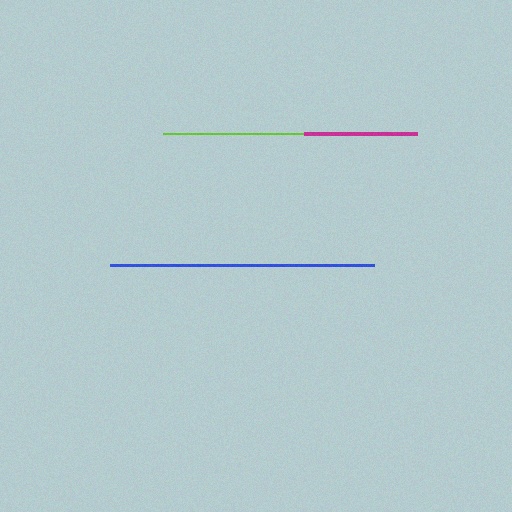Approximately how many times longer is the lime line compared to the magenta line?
The lime line is approximately 1.4 times the length of the magenta line.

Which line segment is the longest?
The blue line is the longest at approximately 263 pixels.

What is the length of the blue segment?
The blue segment is approximately 263 pixels long.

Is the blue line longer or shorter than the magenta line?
The blue line is longer than the magenta line.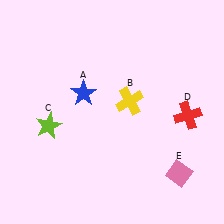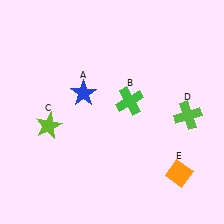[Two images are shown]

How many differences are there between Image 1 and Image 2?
There are 3 differences between the two images.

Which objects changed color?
B changed from yellow to green. D changed from red to lime. E changed from pink to orange.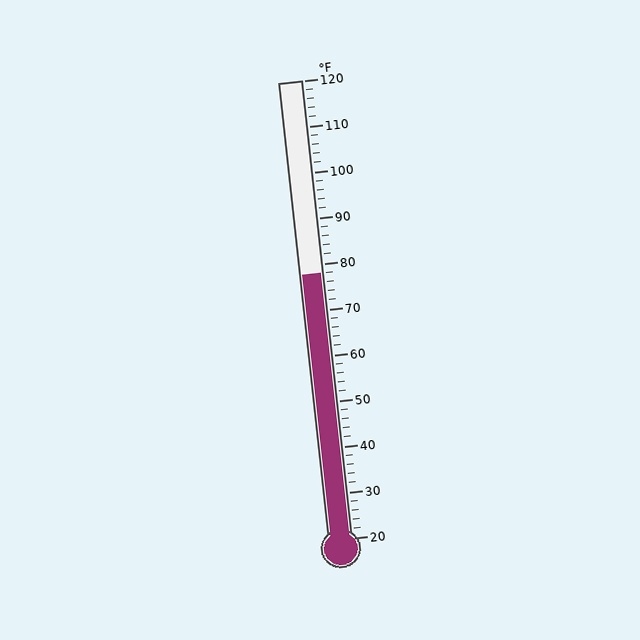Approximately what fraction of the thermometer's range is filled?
The thermometer is filled to approximately 60% of its range.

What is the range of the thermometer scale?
The thermometer scale ranges from 20°F to 120°F.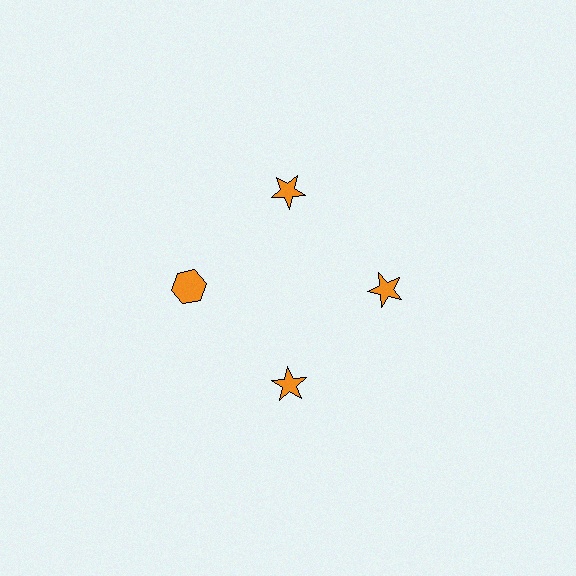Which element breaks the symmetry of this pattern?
The orange hexagon at roughly the 9 o'clock position breaks the symmetry. All other shapes are orange stars.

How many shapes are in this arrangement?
There are 4 shapes arranged in a ring pattern.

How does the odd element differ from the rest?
It has a different shape: hexagon instead of star.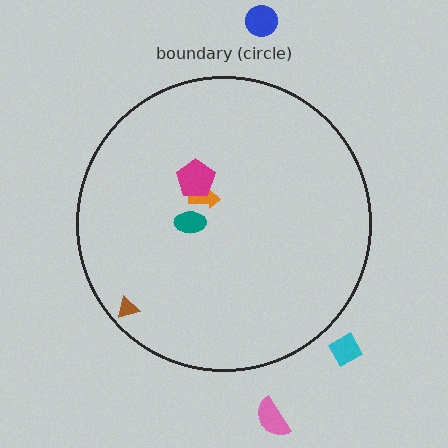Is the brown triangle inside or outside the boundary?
Inside.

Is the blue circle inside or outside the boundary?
Outside.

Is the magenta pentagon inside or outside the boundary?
Inside.